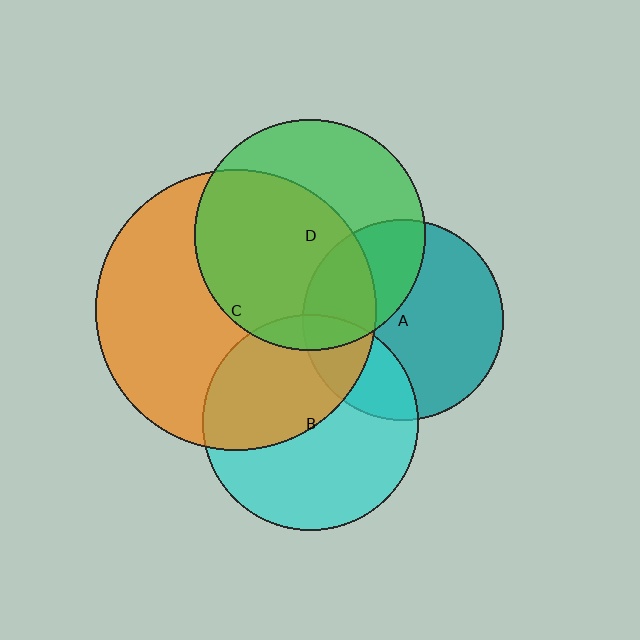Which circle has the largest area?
Circle C (orange).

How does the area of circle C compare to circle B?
Approximately 1.7 times.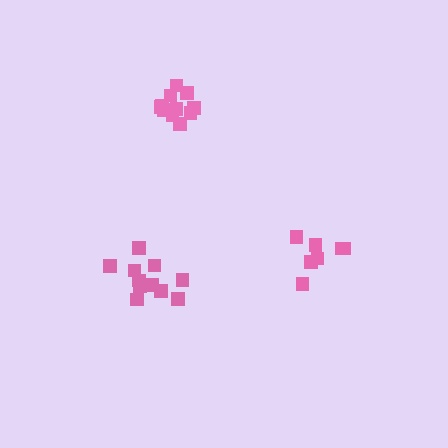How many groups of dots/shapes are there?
There are 3 groups.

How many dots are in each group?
Group 1: 11 dots, Group 2: 7 dots, Group 3: 11 dots (29 total).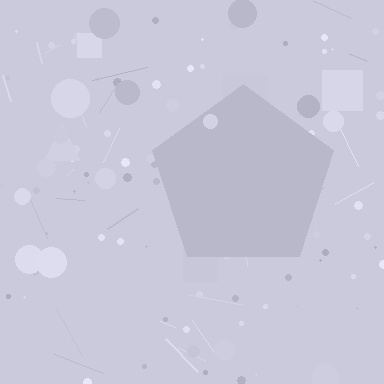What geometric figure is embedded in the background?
A pentagon is embedded in the background.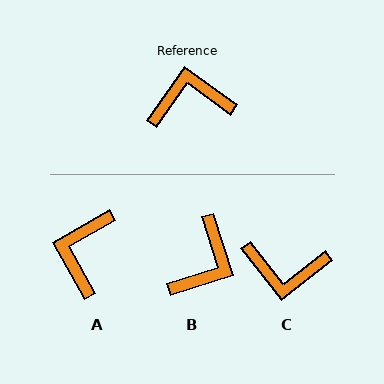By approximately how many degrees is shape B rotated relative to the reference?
Approximately 127 degrees clockwise.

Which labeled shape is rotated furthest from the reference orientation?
C, about 164 degrees away.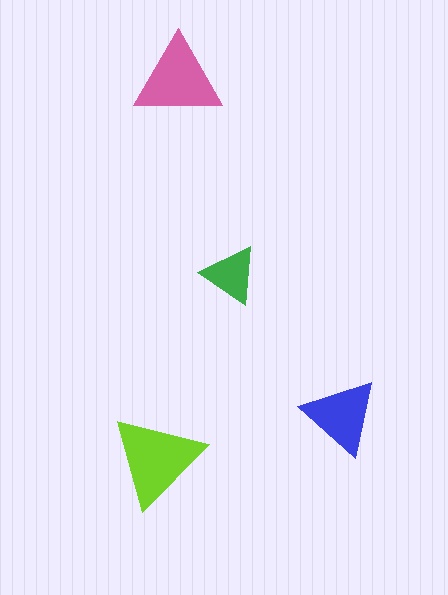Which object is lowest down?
The lime triangle is bottommost.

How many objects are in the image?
There are 4 objects in the image.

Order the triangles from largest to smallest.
the lime one, the pink one, the blue one, the green one.